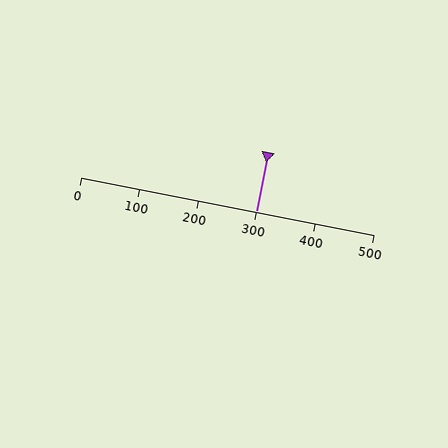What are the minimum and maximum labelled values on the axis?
The axis runs from 0 to 500.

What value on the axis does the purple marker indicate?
The marker indicates approximately 300.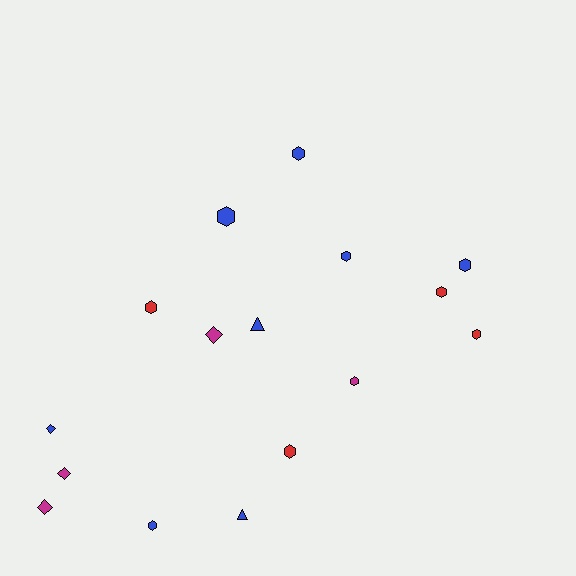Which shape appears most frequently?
Hexagon, with 10 objects.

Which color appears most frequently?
Blue, with 8 objects.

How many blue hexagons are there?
There are 5 blue hexagons.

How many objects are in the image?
There are 16 objects.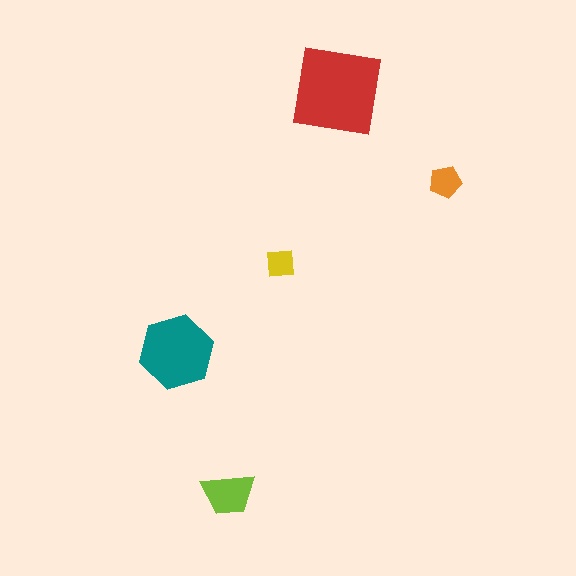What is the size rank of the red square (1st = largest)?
1st.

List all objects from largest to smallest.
The red square, the teal hexagon, the lime trapezoid, the orange pentagon, the yellow square.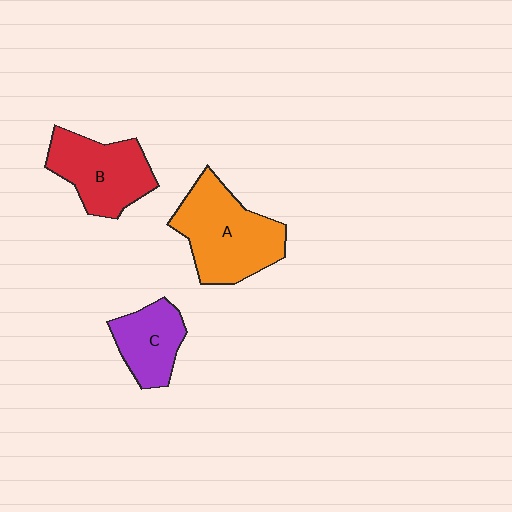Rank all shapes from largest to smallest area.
From largest to smallest: A (orange), B (red), C (purple).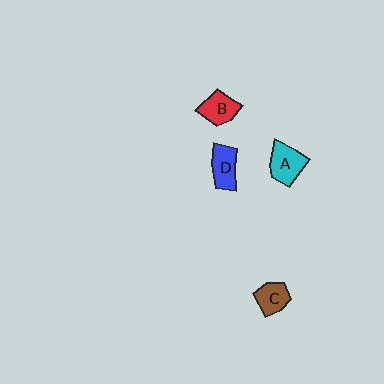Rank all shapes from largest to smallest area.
From largest to smallest: A (cyan), D (blue), B (red), C (brown).